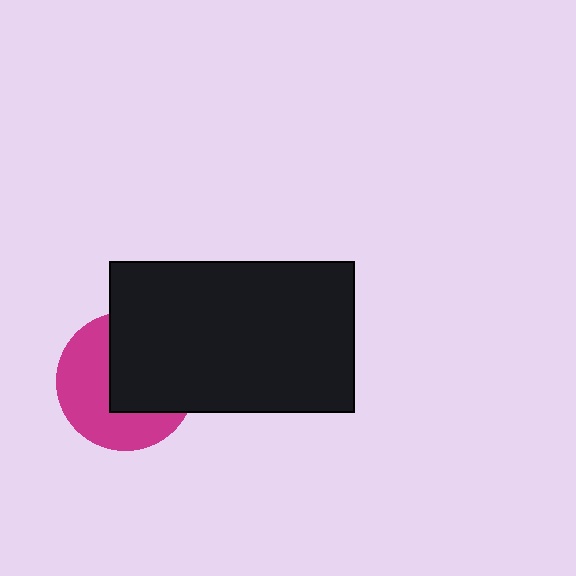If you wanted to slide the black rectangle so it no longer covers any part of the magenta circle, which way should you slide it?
Slide it toward the upper-right — that is the most direct way to separate the two shapes.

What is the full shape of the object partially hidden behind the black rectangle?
The partially hidden object is a magenta circle.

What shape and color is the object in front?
The object in front is a black rectangle.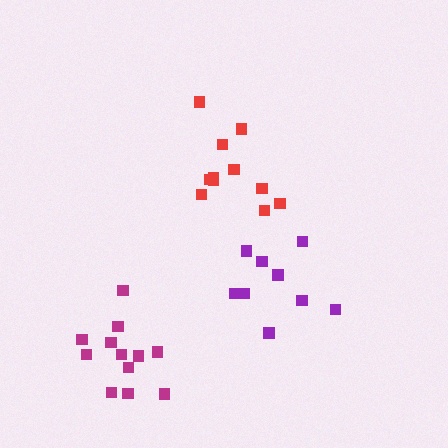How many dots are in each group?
Group 1: 11 dots, Group 2: 9 dots, Group 3: 12 dots (32 total).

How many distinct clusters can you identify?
There are 3 distinct clusters.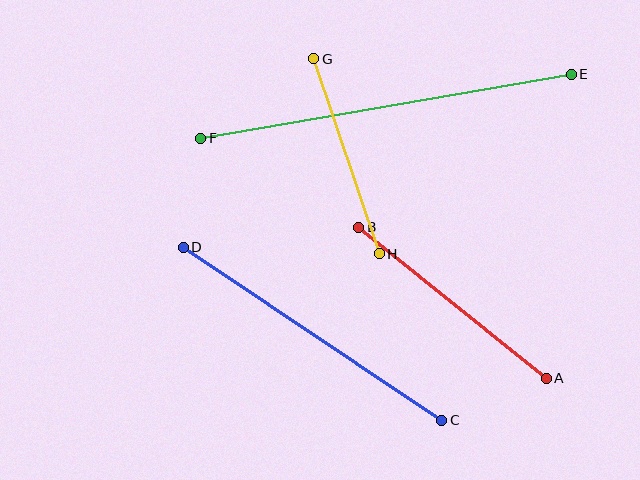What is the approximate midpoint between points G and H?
The midpoint is at approximately (347, 156) pixels.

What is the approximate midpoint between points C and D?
The midpoint is at approximately (313, 334) pixels.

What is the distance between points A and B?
The distance is approximately 241 pixels.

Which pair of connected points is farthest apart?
Points E and F are farthest apart.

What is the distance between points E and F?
The distance is approximately 376 pixels.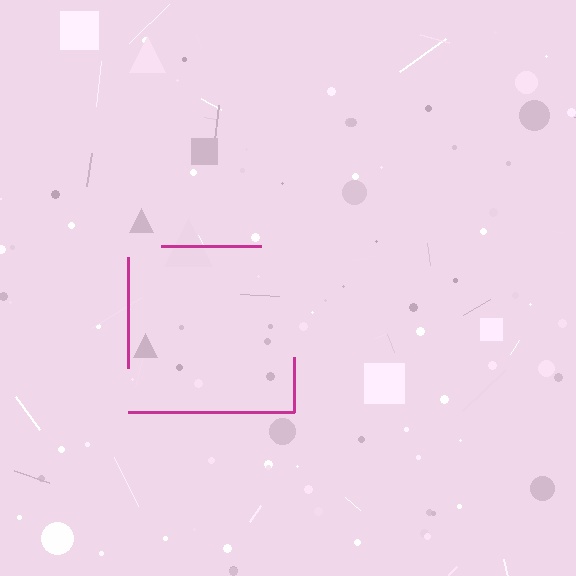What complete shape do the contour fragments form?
The contour fragments form a square.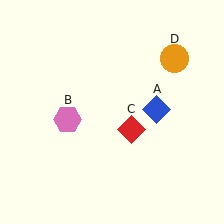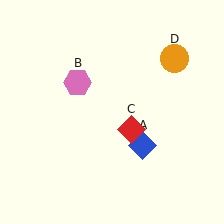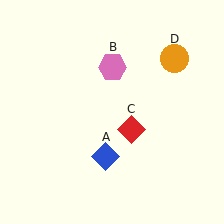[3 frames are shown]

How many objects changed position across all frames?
2 objects changed position: blue diamond (object A), pink hexagon (object B).